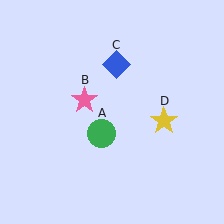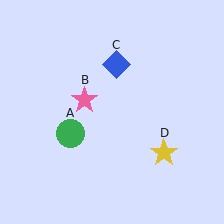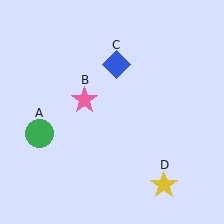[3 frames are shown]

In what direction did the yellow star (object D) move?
The yellow star (object D) moved down.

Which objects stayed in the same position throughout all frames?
Pink star (object B) and blue diamond (object C) remained stationary.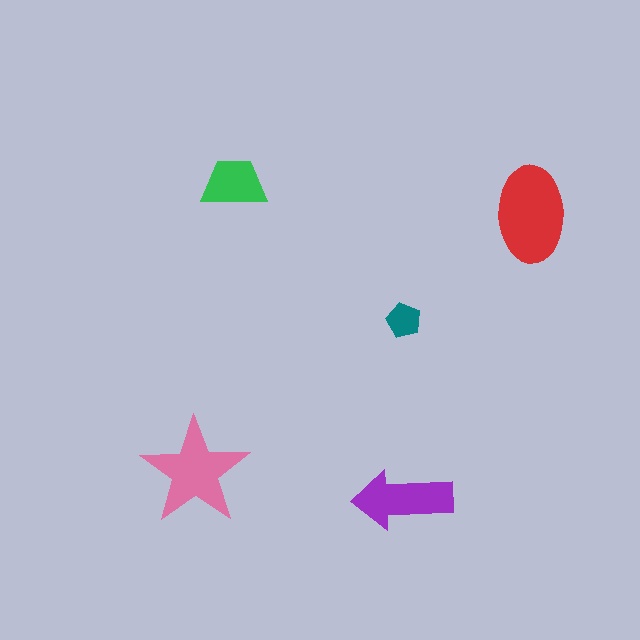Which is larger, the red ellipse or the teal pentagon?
The red ellipse.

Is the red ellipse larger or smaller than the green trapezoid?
Larger.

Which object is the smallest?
The teal pentagon.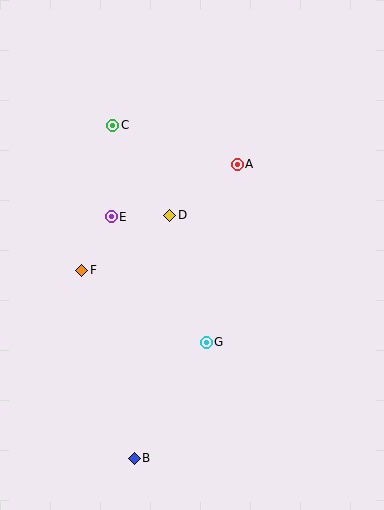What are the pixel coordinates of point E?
Point E is at (111, 217).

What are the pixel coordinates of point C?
Point C is at (113, 125).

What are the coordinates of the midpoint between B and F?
The midpoint between B and F is at (108, 364).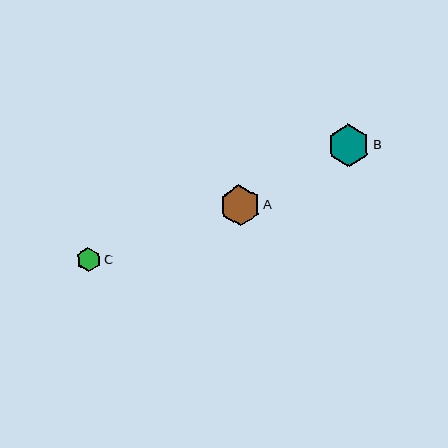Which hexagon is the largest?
Hexagon B is the largest with a size of approximately 42 pixels.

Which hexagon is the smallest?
Hexagon C is the smallest with a size of approximately 25 pixels.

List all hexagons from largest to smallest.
From largest to smallest: B, A, C.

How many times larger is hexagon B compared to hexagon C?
Hexagon B is approximately 1.7 times the size of hexagon C.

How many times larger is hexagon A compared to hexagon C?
Hexagon A is approximately 1.6 times the size of hexagon C.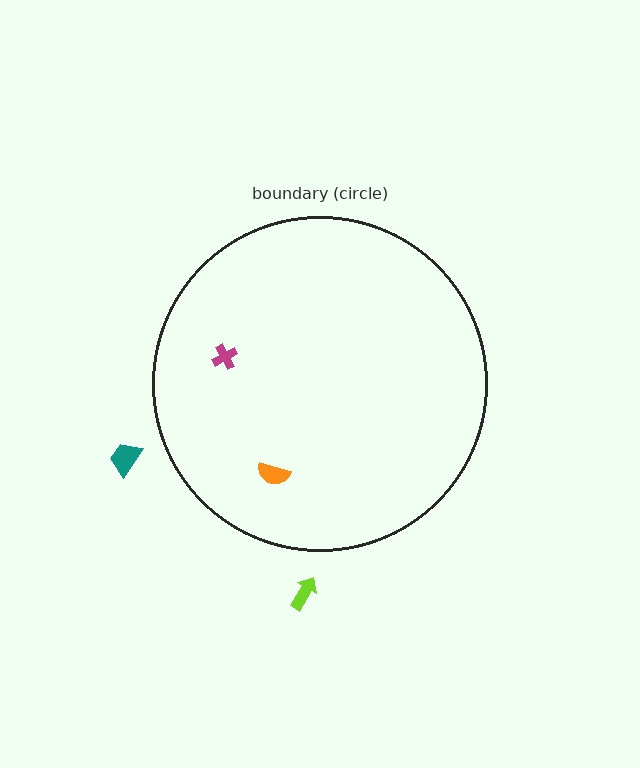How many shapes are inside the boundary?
2 inside, 2 outside.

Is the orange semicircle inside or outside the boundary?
Inside.